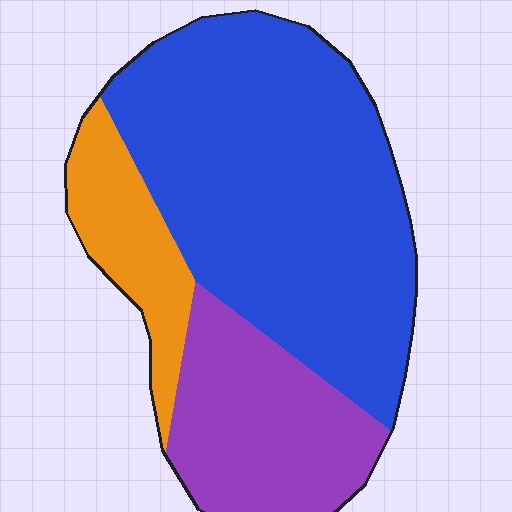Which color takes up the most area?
Blue, at roughly 60%.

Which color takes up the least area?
Orange, at roughly 15%.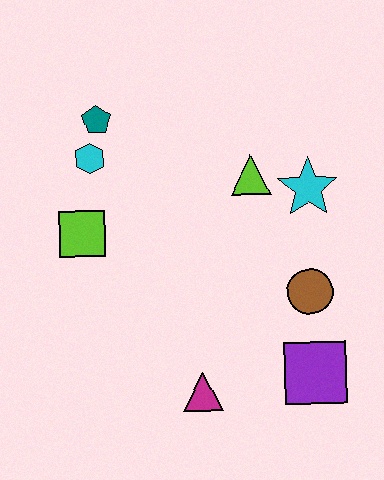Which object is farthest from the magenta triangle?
The teal pentagon is farthest from the magenta triangle.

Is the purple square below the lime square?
Yes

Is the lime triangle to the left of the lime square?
No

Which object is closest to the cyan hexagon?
The teal pentagon is closest to the cyan hexagon.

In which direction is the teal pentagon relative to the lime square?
The teal pentagon is above the lime square.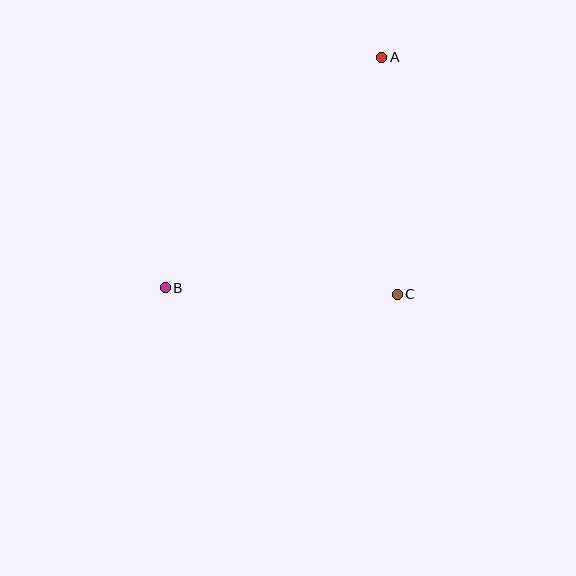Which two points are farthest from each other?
Points A and B are farthest from each other.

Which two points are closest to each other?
Points B and C are closest to each other.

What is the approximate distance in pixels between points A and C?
The distance between A and C is approximately 238 pixels.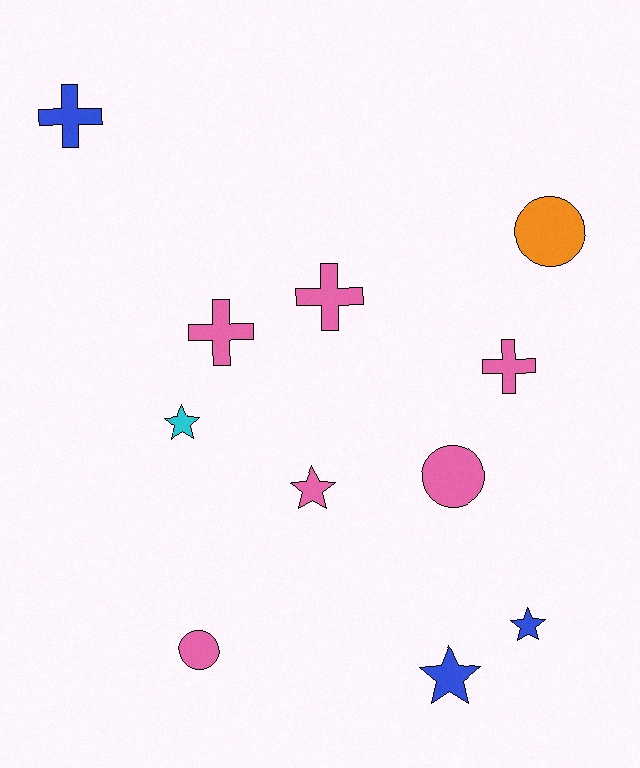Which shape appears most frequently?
Star, with 4 objects.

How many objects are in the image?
There are 11 objects.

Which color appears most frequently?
Pink, with 6 objects.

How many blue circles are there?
There are no blue circles.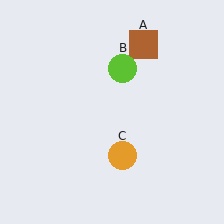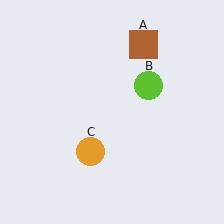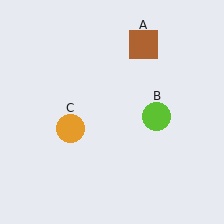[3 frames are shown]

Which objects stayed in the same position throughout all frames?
Brown square (object A) remained stationary.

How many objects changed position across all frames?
2 objects changed position: lime circle (object B), orange circle (object C).